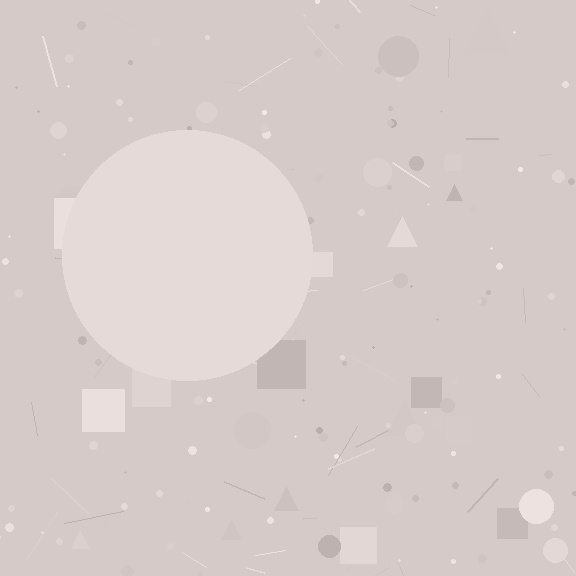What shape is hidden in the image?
A circle is hidden in the image.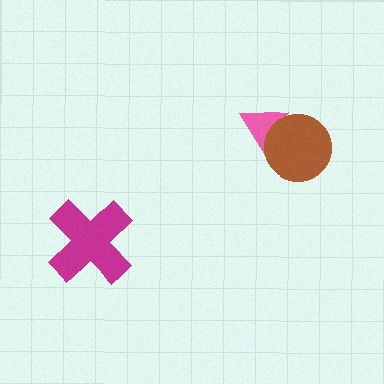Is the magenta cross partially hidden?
No, no other shape covers it.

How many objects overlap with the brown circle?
1 object overlaps with the brown circle.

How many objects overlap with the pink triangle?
1 object overlaps with the pink triangle.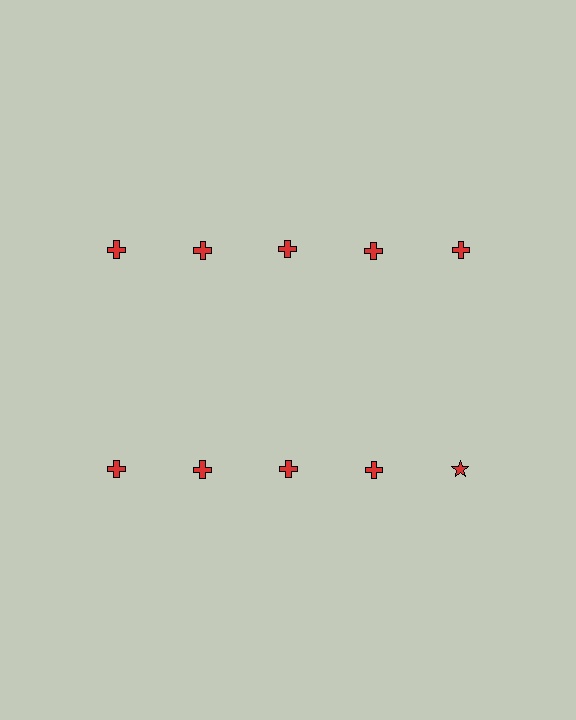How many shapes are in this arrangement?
There are 10 shapes arranged in a grid pattern.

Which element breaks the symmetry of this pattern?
The red star in the second row, rightmost column breaks the symmetry. All other shapes are red crosses.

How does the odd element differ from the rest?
It has a different shape: star instead of cross.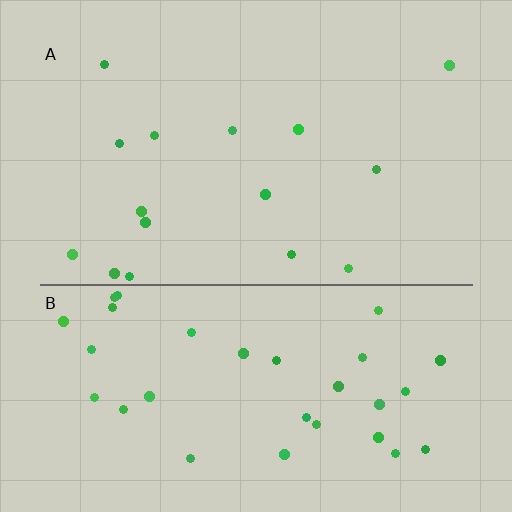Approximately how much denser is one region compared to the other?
Approximately 2.1× — region B over region A.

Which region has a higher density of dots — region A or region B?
B (the bottom).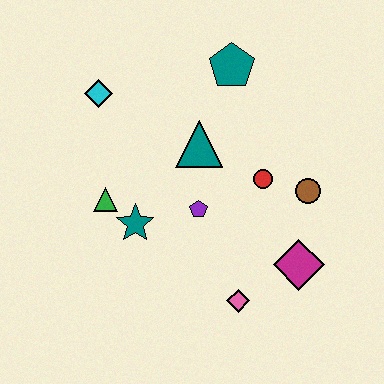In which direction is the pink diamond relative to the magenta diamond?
The pink diamond is to the left of the magenta diamond.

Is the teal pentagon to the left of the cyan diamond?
No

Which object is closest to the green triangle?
The teal star is closest to the green triangle.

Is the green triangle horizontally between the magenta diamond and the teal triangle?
No